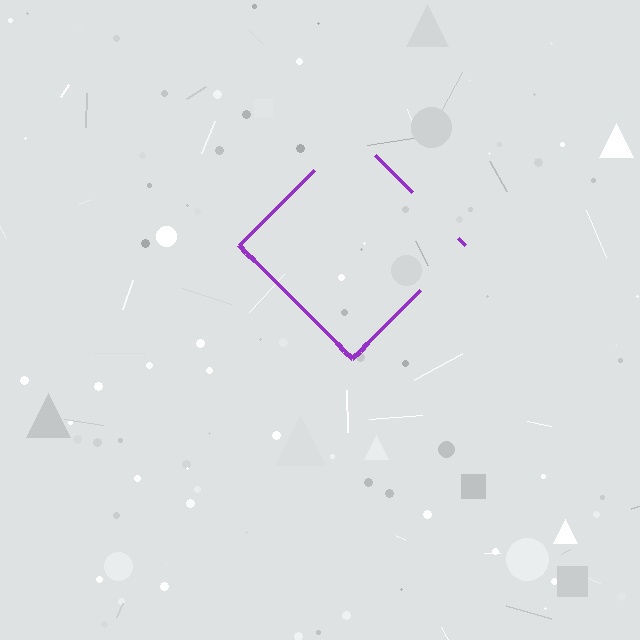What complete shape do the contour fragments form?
The contour fragments form a diamond.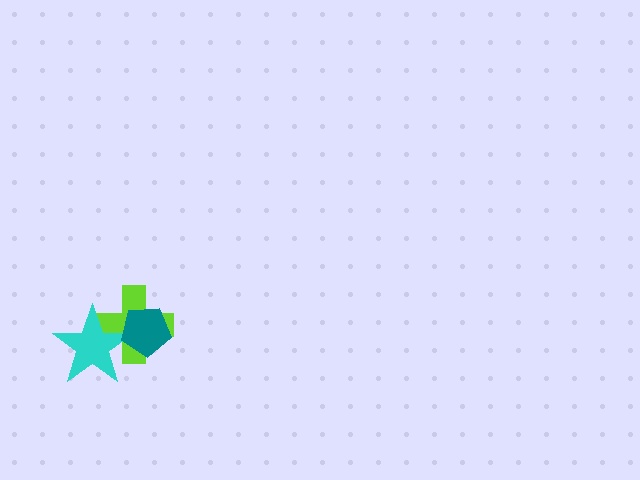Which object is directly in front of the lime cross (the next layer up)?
The cyan star is directly in front of the lime cross.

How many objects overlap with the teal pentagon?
2 objects overlap with the teal pentagon.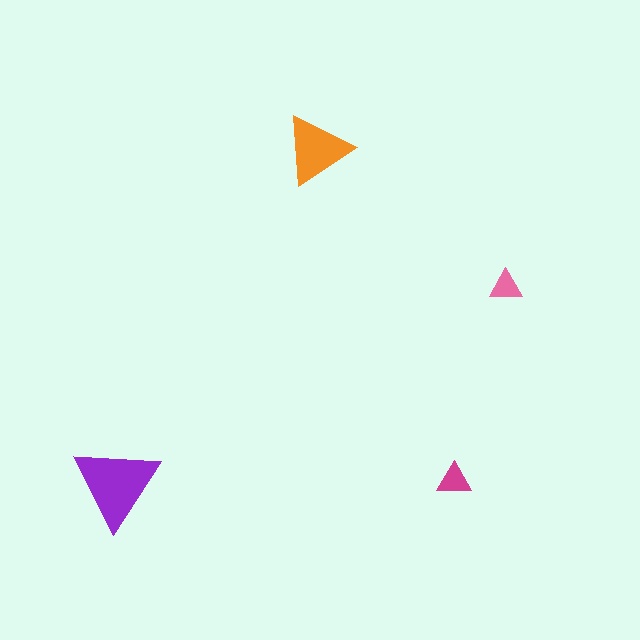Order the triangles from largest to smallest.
the purple one, the orange one, the magenta one, the pink one.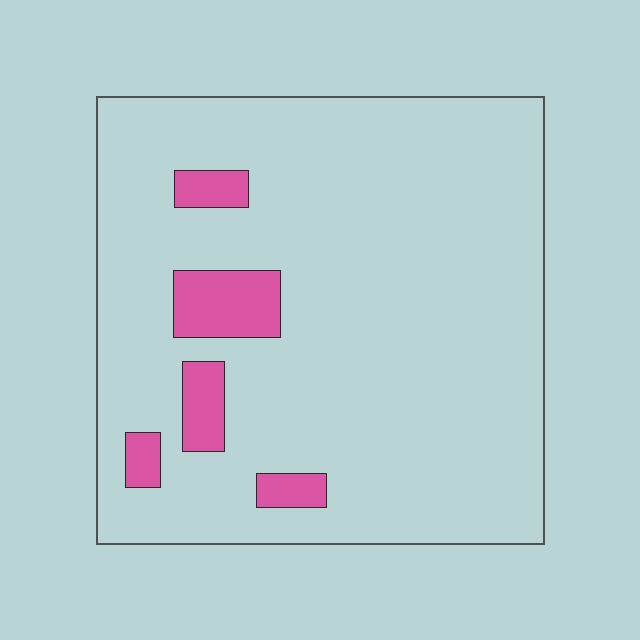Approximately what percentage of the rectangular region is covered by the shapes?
Approximately 10%.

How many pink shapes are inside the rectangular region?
5.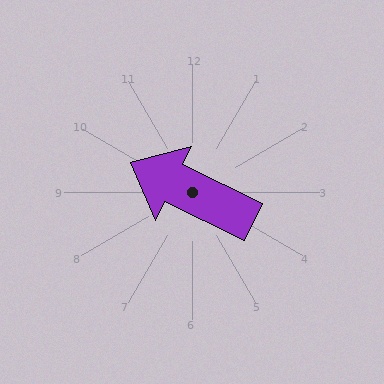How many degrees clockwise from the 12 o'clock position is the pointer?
Approximately 296 degrees.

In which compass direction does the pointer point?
Northwest.